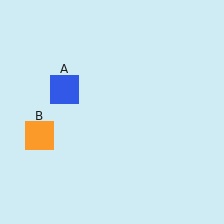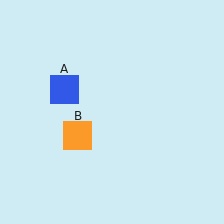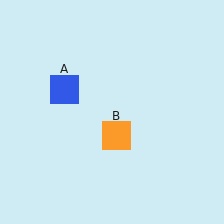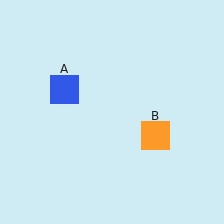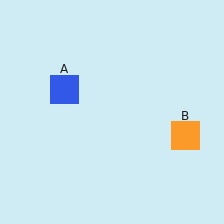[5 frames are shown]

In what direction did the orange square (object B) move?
The orange square (object B) moved right.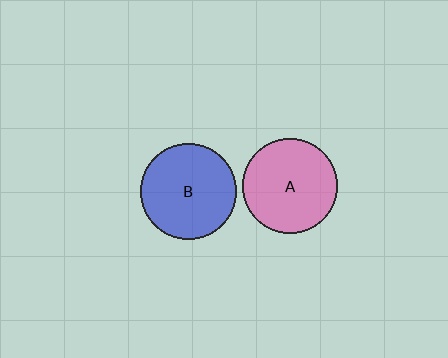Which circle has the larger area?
Circle B (blue).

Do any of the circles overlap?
No, none of the circles overlap.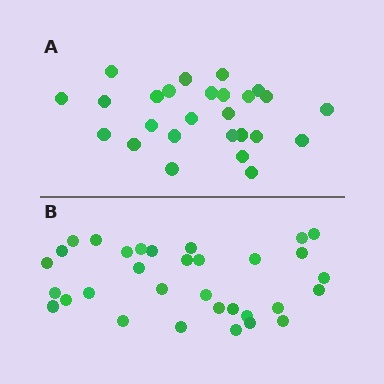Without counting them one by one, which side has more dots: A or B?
Region B (the bottom region) has more dots.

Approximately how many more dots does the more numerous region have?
Region B has about 6 more dots than region A.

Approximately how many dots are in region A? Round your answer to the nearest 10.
About 30 dots. (The exact count is 26, which rounds to 30.)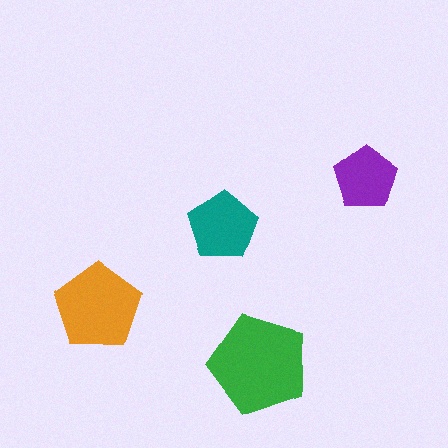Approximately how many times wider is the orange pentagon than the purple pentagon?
About 1.5 times wider.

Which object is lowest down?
The green pentagon is bottommost.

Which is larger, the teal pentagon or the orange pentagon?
The orange one.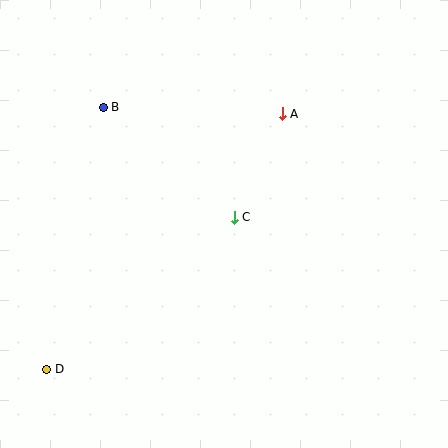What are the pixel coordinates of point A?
Point A is at (282, 114).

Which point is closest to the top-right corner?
Point A is closest to the top-right corner.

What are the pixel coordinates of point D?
Point D is at (47, 369).